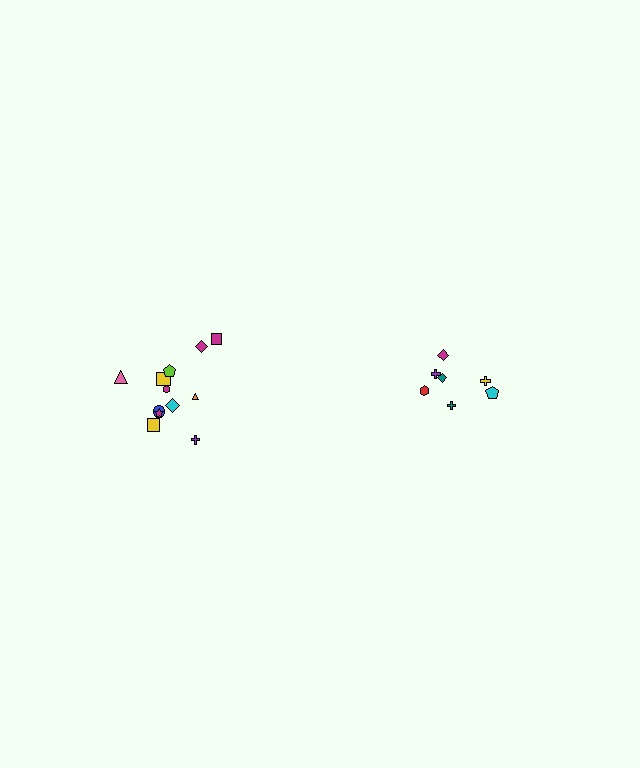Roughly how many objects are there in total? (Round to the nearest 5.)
Roughly 20 objects in total.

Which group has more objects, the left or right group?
The left group.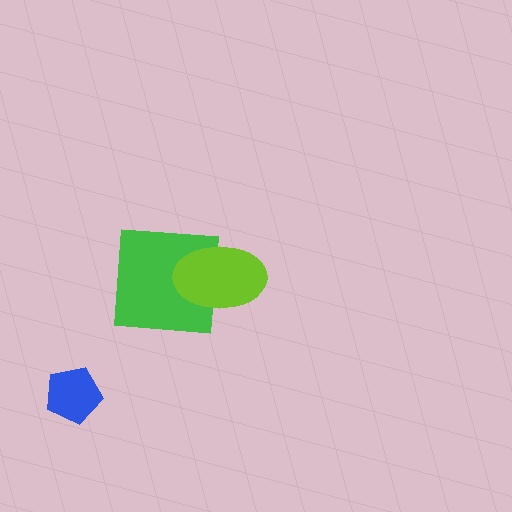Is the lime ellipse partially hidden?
No, no other shape covers it.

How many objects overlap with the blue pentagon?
0 objects overlap with the blue pentagon.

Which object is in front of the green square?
The lime ellipse is in front of the green square.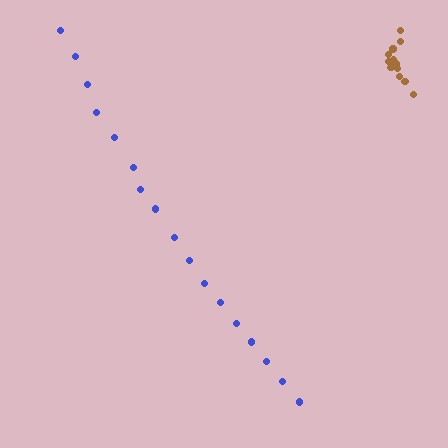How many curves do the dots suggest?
There are 2 distinct paths.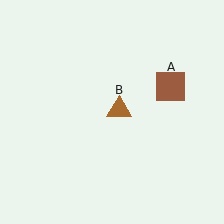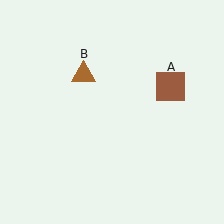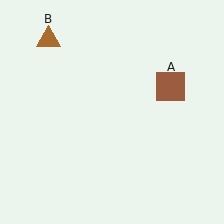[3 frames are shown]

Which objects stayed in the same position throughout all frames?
Brown square (object A) remained stationary.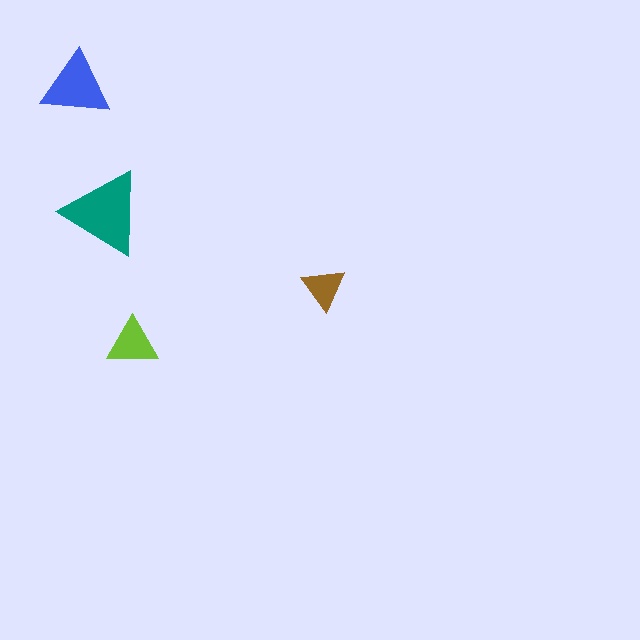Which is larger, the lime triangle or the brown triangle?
The lime one.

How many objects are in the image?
There are 4 objects in the image.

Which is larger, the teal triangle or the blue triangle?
The teal one.